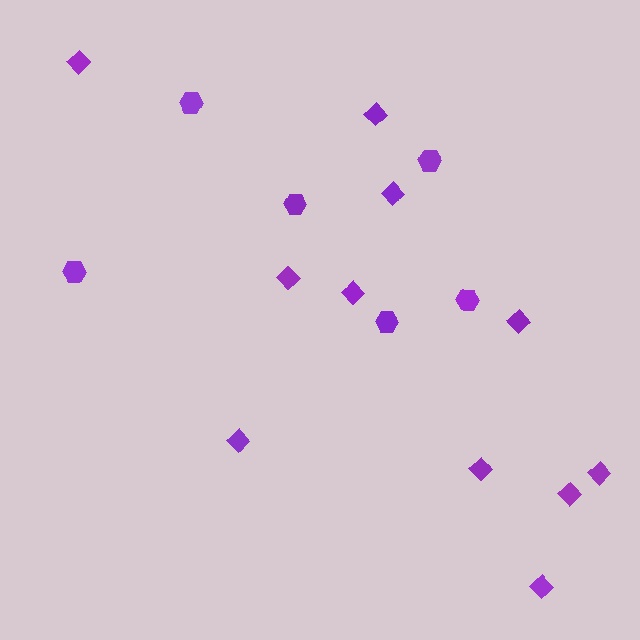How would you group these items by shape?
There are 2 groups: one group of hexagons (6) and one group of diamonds (11).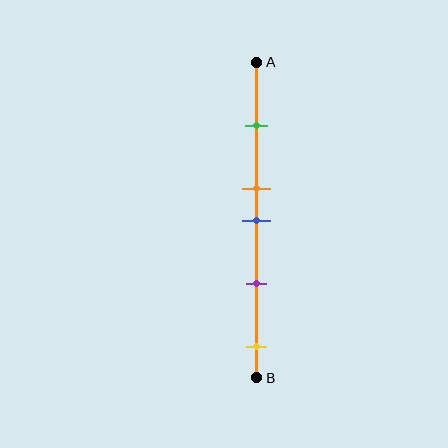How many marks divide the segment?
There are 5 marks dividing the segment.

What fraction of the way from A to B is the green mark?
The green mark is approximately 20% (0.2) of the way from A to B.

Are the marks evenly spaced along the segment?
No, the marks are not evenly spaced.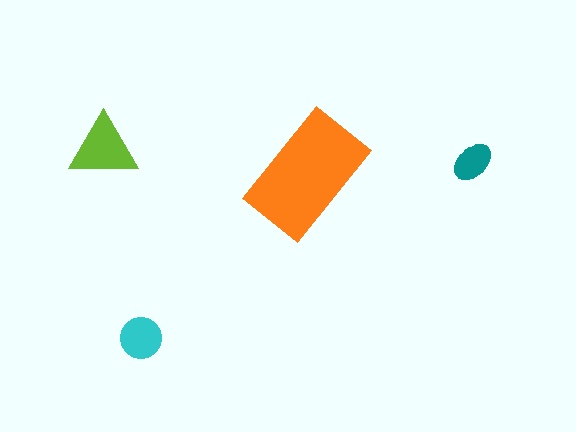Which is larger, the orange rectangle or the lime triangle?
The orange rectangle.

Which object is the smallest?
The teal ellipse.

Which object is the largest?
The orange rectangle.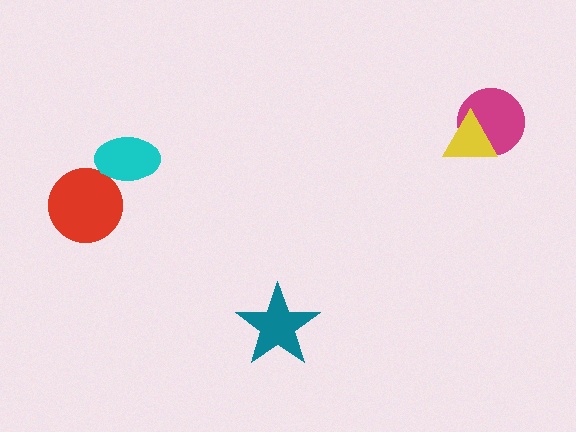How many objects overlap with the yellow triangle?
1 object overlaps with the yellow triangle.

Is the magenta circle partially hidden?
Yes, it is partially covered by another shape.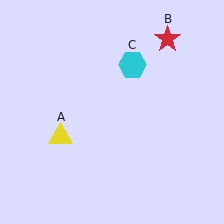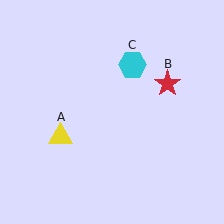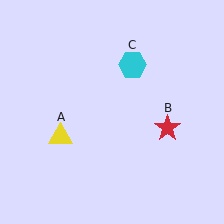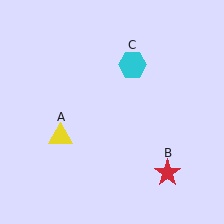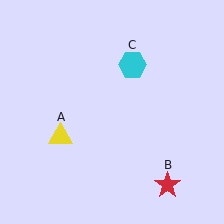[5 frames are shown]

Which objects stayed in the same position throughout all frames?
Yellow triangle (object A) and cyan hexagon (object C) remained stationary.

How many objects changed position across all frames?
1 object changed position: red star (object B).